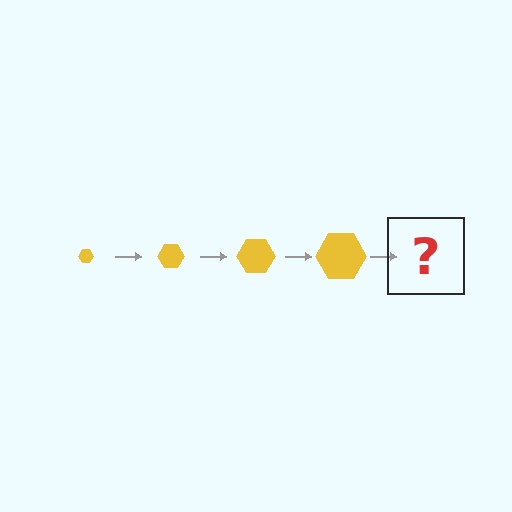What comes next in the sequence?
The next element should be a yellow hexagon, larger than the previous one.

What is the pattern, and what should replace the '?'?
The pattern is that the hexagon gets progressively larger each step. The '?' should be a yellow hexagon, larger than the previous one.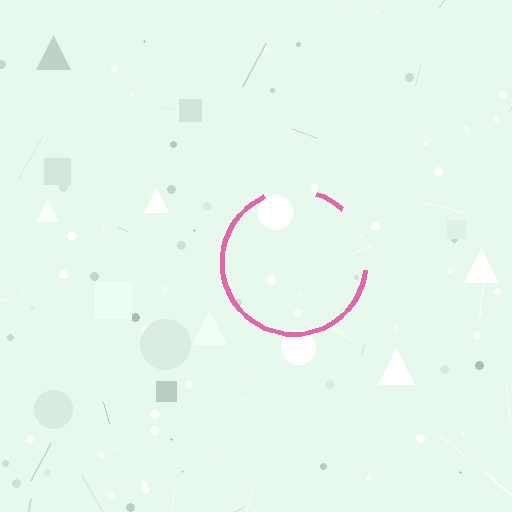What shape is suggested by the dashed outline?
The dashed outline suggests a circle.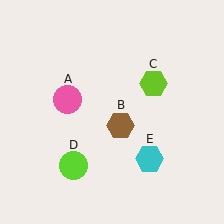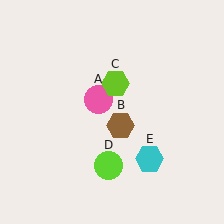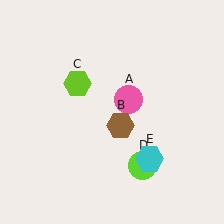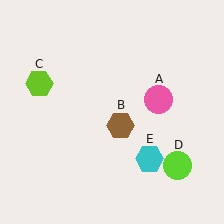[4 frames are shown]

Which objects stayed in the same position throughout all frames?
Brown hexagon (object B) and cyan hexagon (object E) remained stationary.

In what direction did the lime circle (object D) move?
The lime circle (object D) moved right.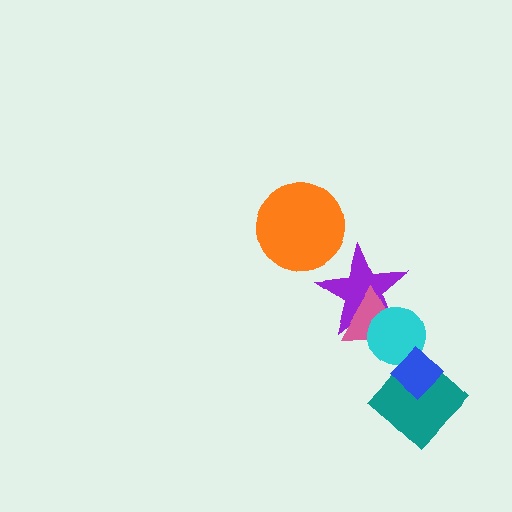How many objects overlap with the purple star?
2 objects overlap with the purple star.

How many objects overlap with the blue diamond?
2 objects overlap with the blue diamond.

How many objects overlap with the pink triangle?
2 objects overlap with the pink triangle.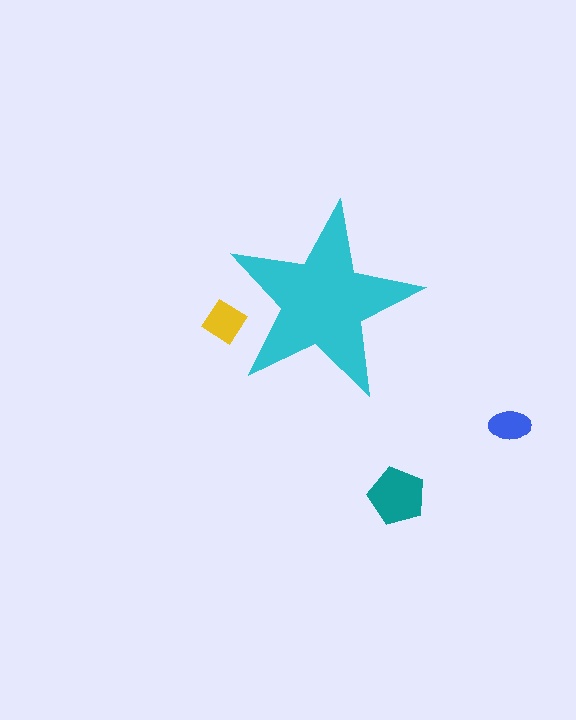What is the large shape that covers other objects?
A cyan star.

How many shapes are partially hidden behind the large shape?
1 shape is partially hidden.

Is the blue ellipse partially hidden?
No, the blue ellipse is fully visible.